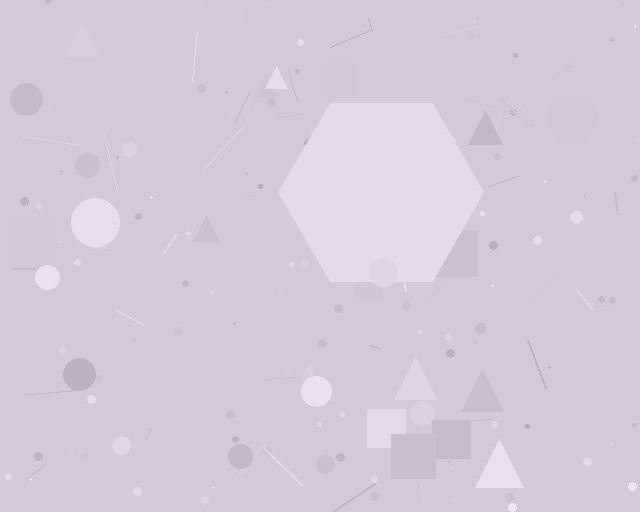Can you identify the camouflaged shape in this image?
The camouflaged shape is a hexagon.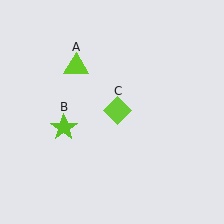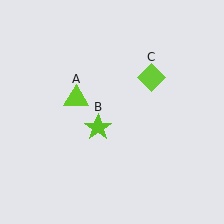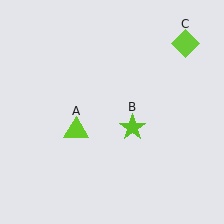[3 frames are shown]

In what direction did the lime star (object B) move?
The lime star (object B) moved right.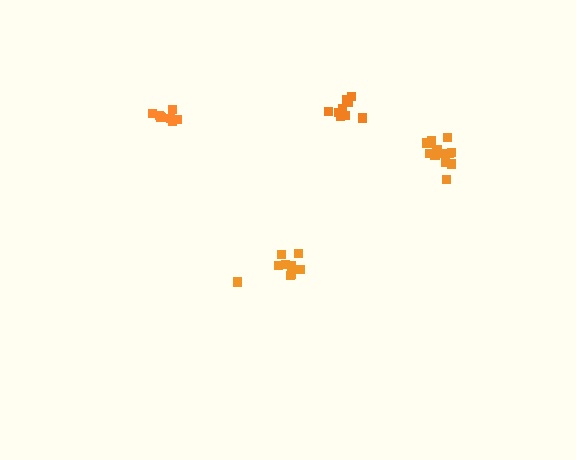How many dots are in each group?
Group 1: 9 dots, Group 2: 8 dots, Group 3: 12 dots, Group 4: 9 dots (38 total).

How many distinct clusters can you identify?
There are 4 distinct clusters.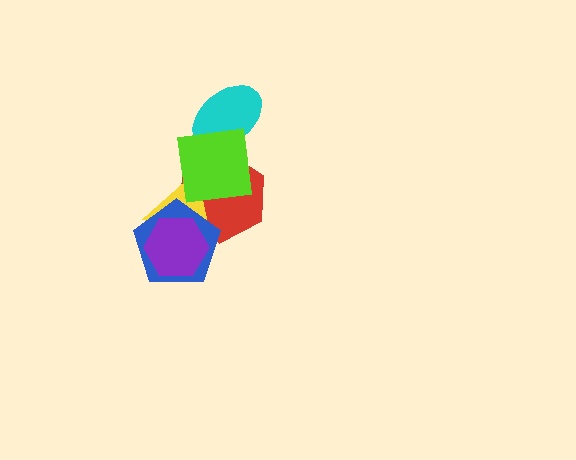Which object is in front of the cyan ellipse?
The lime square is in front of the cyan ellipse.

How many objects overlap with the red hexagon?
4 objects overlap with the red hexagon.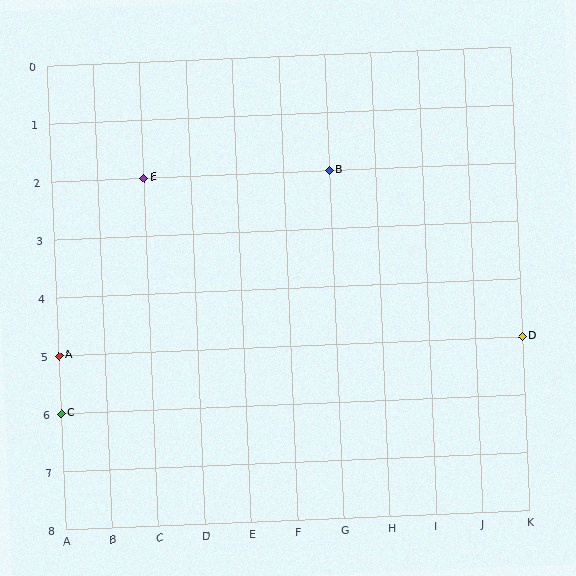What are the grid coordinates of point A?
Point A is at grid coordinates (A, 5).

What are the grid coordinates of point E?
Point E is at grid coordinates (C, 2).